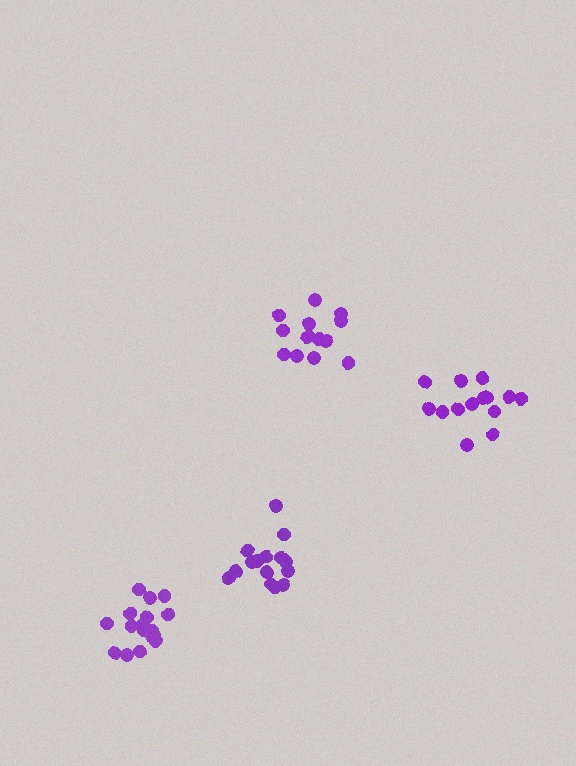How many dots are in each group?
Group 1: 14 dots, Group 2: 16 dots, Group 3: 14 dots, Group 4: 17 dots (61 total).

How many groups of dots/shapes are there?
There are 4 groups.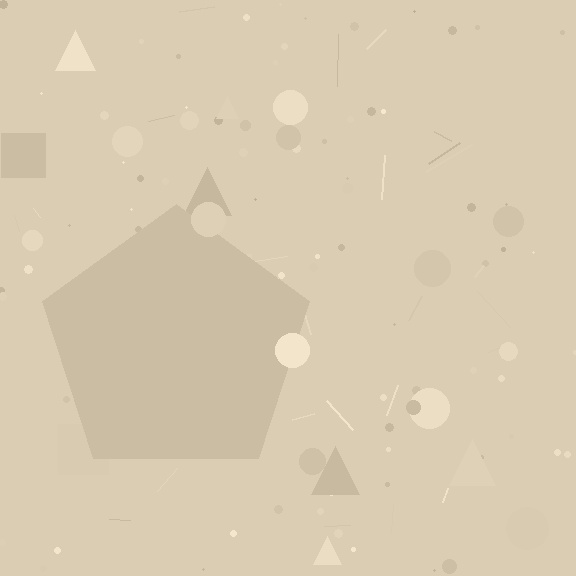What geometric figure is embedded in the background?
A pentagon is embedded in the background.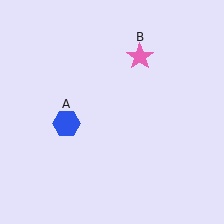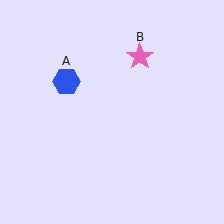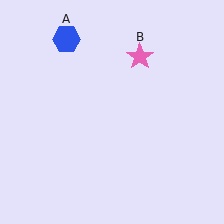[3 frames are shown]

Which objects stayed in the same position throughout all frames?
Pink star (object B) remained stationary.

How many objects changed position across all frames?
1 object changed position: blue hexagon (object A).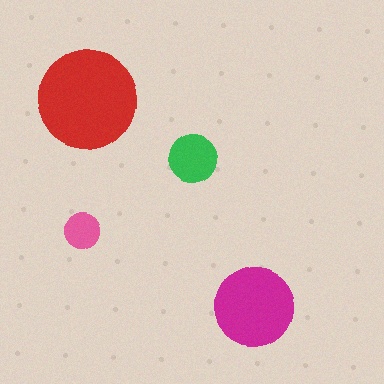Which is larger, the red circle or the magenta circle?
The red one.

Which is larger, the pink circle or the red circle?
The red one.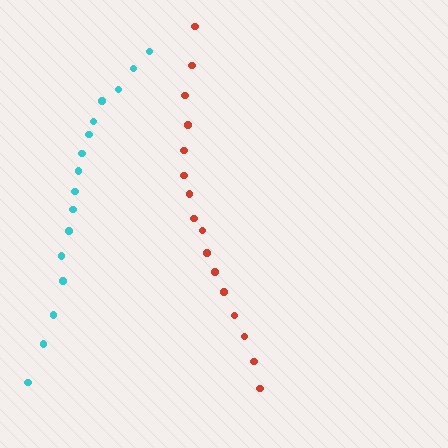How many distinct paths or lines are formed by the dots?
There are 2 distinct paths.